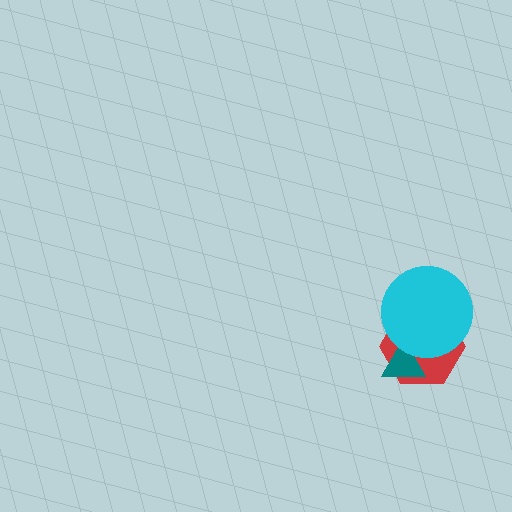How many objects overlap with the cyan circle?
2 objects overlap with the cyan circle.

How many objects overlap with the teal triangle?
2 objects overlap with the teal triangle.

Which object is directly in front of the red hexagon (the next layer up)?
The teal triangle is directly in front of the red hexagon.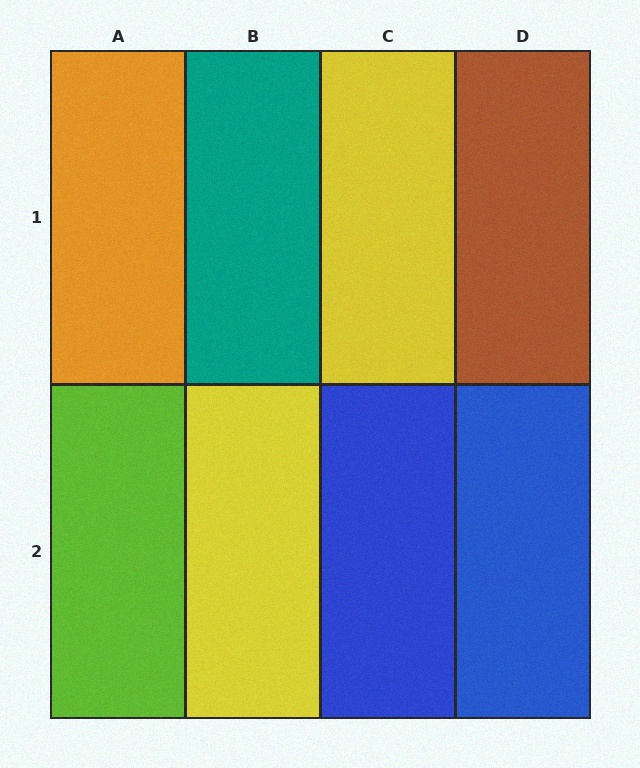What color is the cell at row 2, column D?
Blue.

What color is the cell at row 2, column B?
Yellow.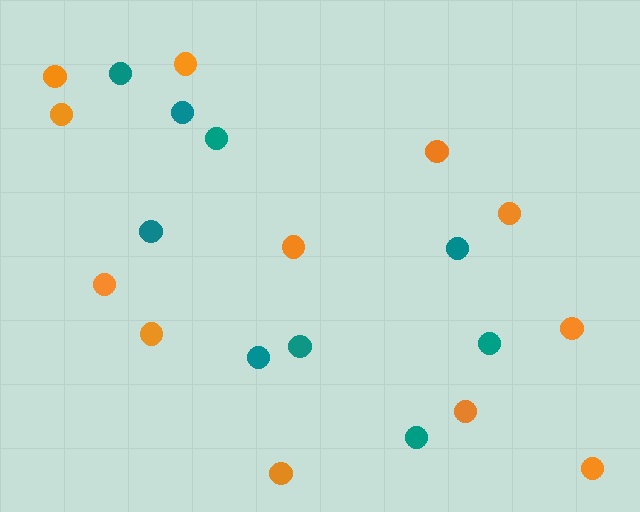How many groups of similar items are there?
There are 2 groups: one group of teal circles (9) and one group of orange circles (12).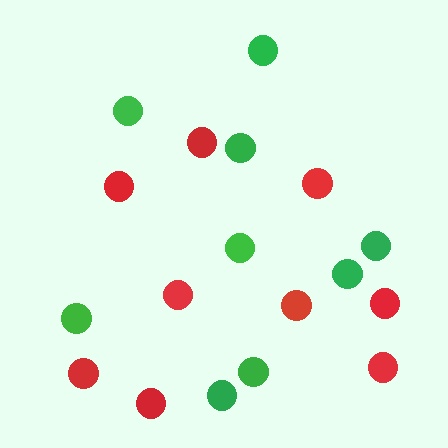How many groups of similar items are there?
There are 2 groups: one group of green circles (9) and one group of red circles (9).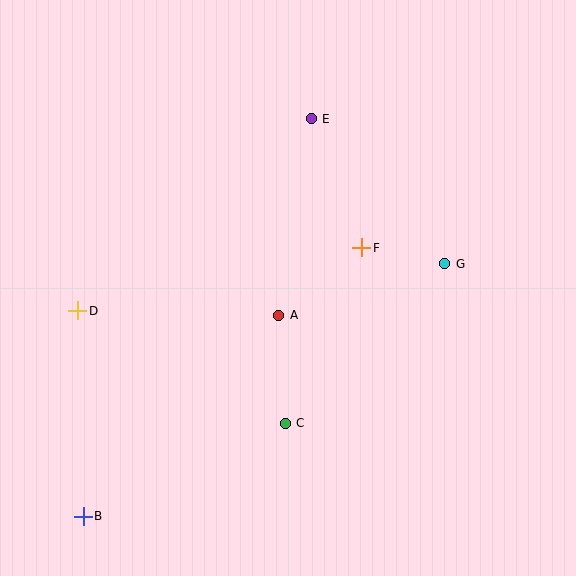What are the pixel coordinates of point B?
Point B is at (83, 516).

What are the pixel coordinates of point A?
Point A is at (279, 315).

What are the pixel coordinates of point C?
Point C is at (285, 423).